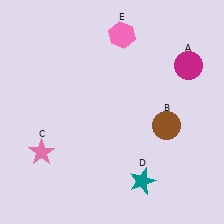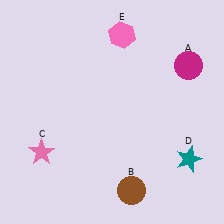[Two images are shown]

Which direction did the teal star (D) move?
The teal star (D) moved right.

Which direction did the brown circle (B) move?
The brown circle (B) moved down.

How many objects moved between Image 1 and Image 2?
2 objects moved between the two images.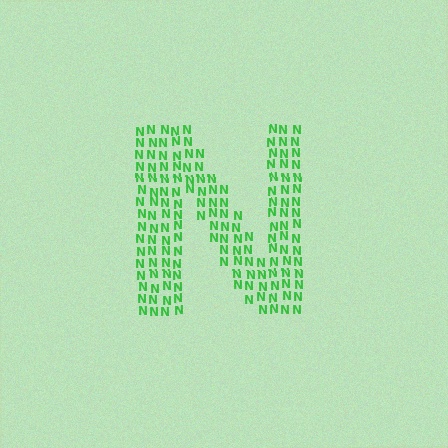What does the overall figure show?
The overall figure shows the letter N.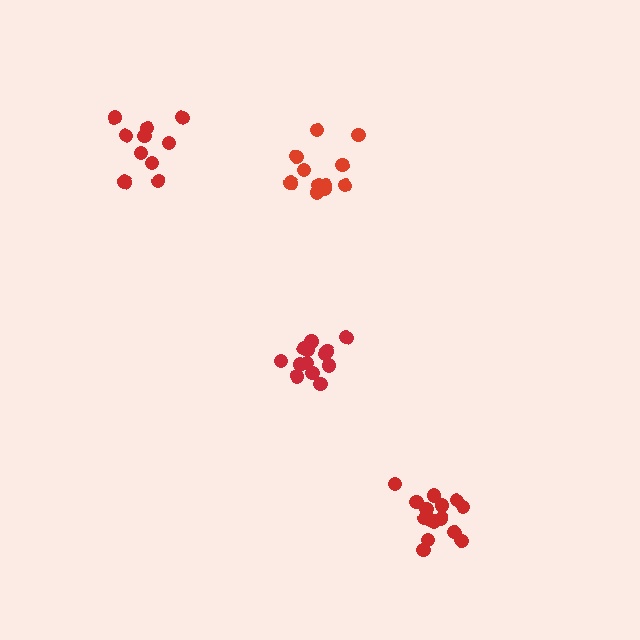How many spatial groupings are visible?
There are 4 spatial groupings.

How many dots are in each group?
Group 1: 11 dots, Group 2: 15 dots, Group 3: 13 dots, Group 4: 10 dots (49 total).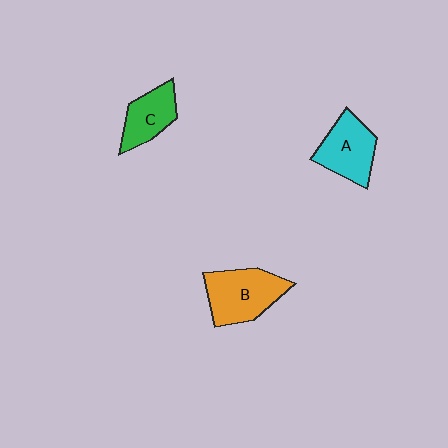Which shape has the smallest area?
Shape C (green).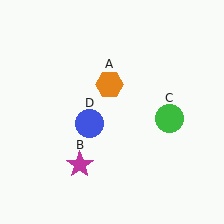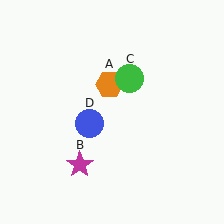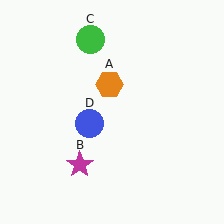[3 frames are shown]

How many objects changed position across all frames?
1 object changed position: green circle (object C).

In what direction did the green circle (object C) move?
The green circle (object C) moved up and to the left.